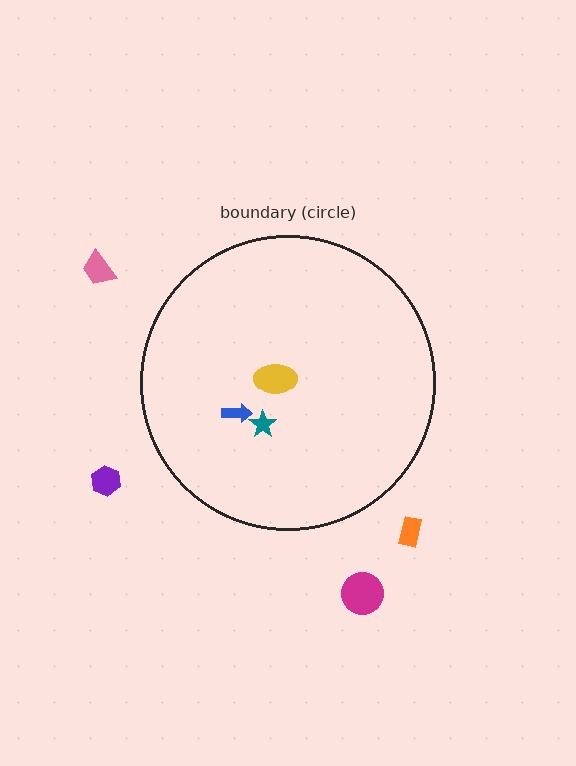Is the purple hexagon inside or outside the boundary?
Outside.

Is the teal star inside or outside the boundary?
Inside.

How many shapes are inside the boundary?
3 inside, 4 outside.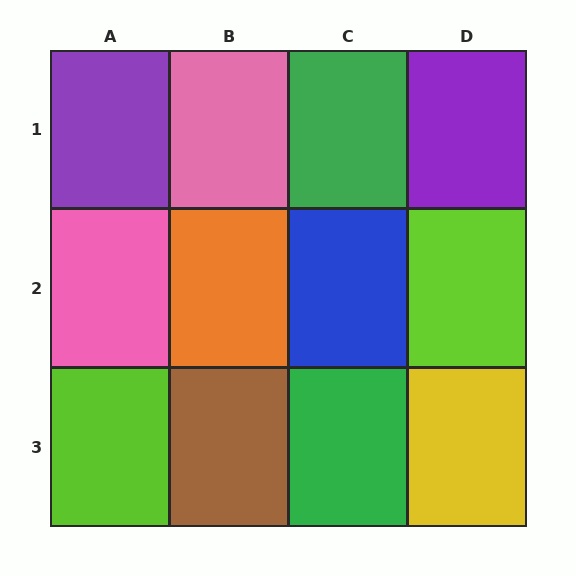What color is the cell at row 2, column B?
Orange.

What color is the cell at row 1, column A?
Purple.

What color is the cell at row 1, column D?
Purple.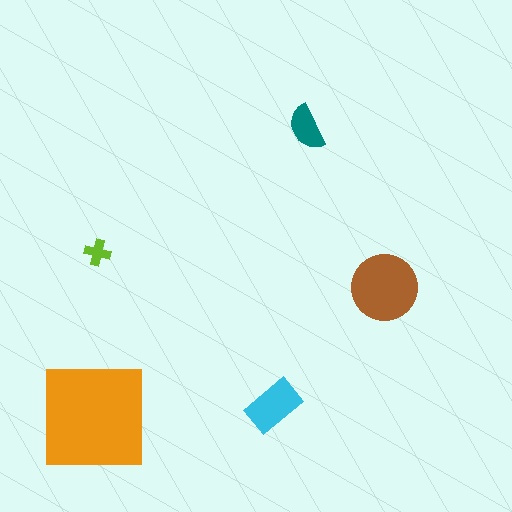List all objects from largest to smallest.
The orange square, the brown circle, the cyan rectangle, the teal semicircle, the lime cross.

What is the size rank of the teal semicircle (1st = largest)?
4th.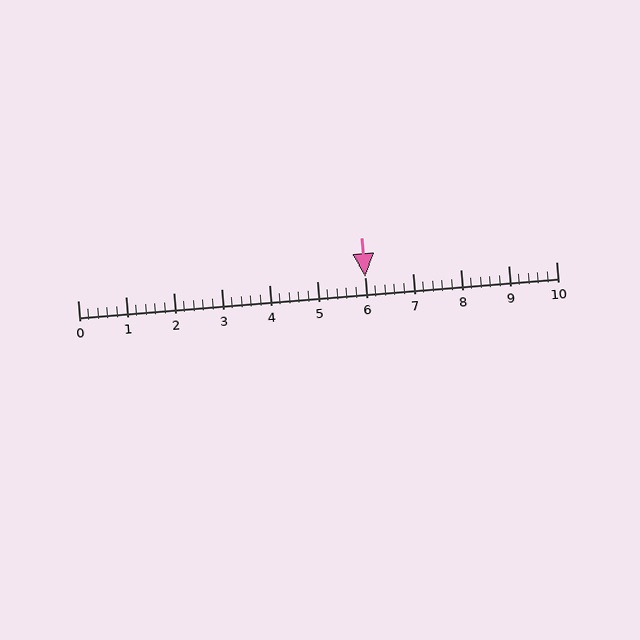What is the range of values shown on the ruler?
The ruler shows values from 0 to 10.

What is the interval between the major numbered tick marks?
The major tick marks are spaced 1 units apart.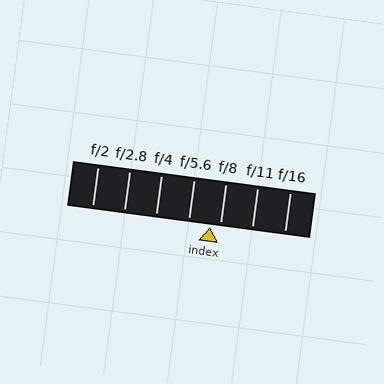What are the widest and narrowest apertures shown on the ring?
The widest aperture shown is f/2 and the narrowest is f/16.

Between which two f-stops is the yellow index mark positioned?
The index mark is between f/5.6 and f/8.